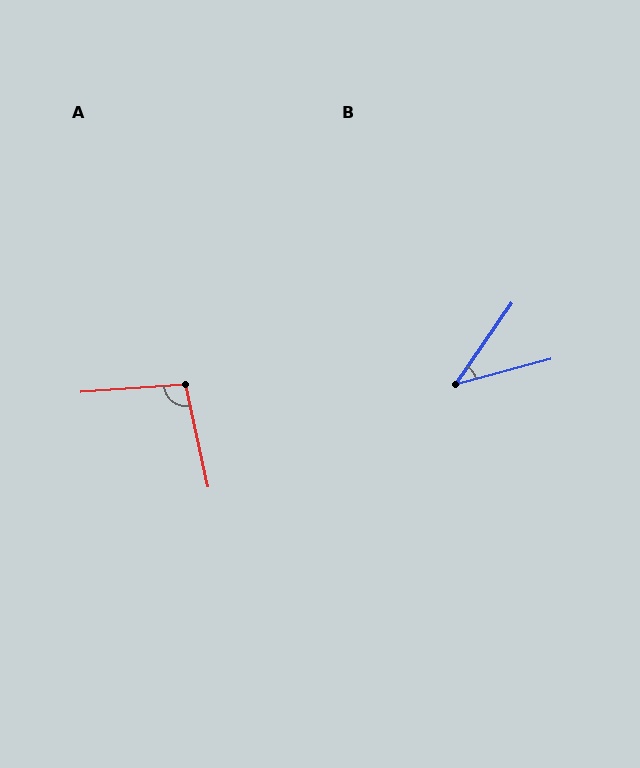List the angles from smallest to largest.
B (41°), A (99°).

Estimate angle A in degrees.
Approximately 99 degrees.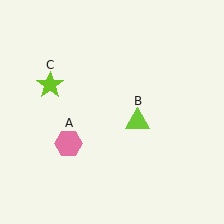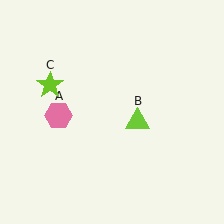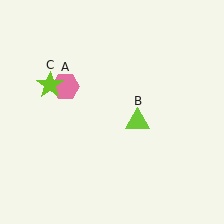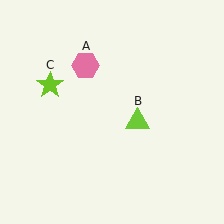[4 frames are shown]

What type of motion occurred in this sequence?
The pink hexagon (object A) rotated clockwise around the center of the scene.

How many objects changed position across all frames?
1 object changed position: pink hexagon (object A).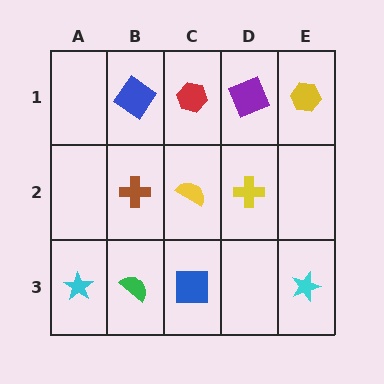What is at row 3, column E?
A cyan star.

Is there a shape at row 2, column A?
No, that cell is empty.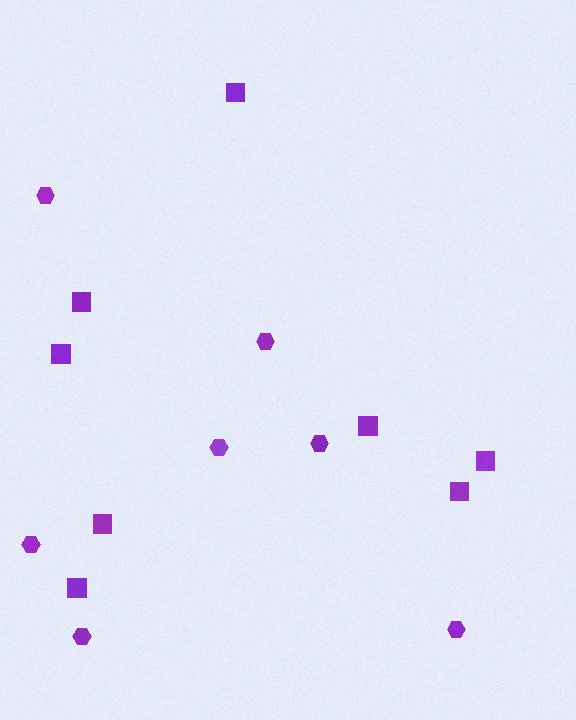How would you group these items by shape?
There are 2 groups: one group of hexagons (7) and one group of squares (8).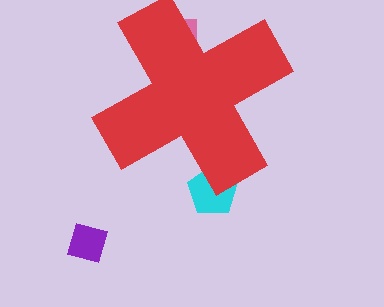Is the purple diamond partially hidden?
No, the purple diamond is fully visible.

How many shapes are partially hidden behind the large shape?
2 shapes are partially hidden.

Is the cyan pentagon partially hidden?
Yes, the cyan pentagon is partially hidden behind the red cross.